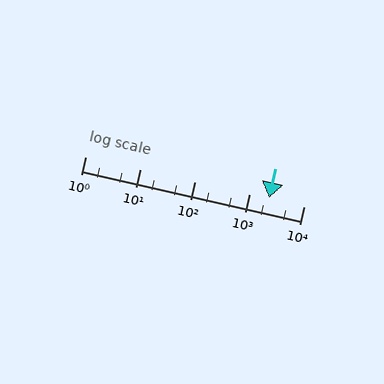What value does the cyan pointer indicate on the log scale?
The pointer indicates approximately 2300.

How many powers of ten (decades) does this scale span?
The scale spans 4 decades, from 1 to 10000.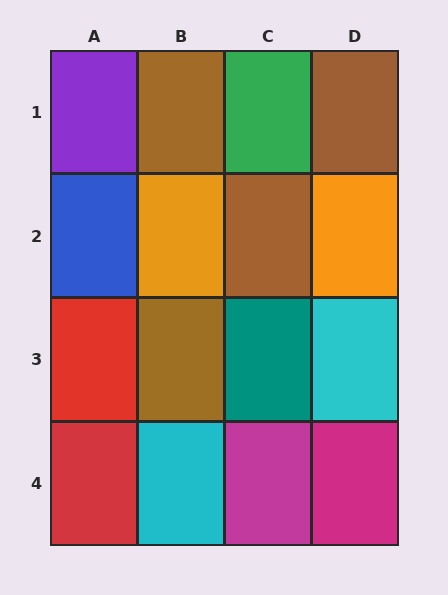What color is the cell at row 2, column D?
Orange.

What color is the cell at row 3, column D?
Cyan.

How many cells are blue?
1 cell is blue.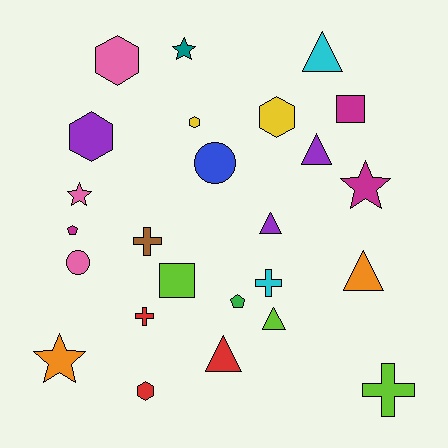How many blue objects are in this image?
There is 1 blue object.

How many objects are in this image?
There are 25 objects.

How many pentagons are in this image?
There are 2 pentagons.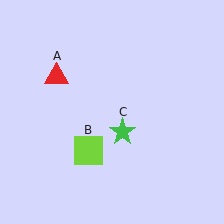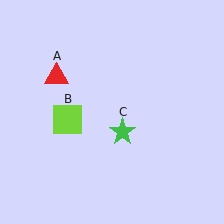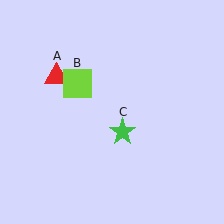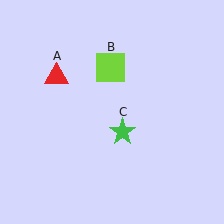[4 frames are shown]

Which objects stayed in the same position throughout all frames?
Red triangle (object A) and green star (object C) remained stationary.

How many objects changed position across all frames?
1 object changed position: lime square (object B).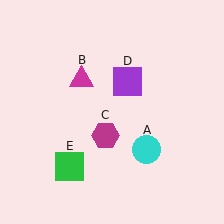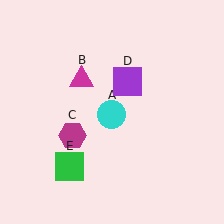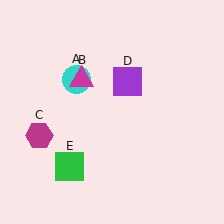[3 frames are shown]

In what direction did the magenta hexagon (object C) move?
The magenta hexagon (object C) moved left.